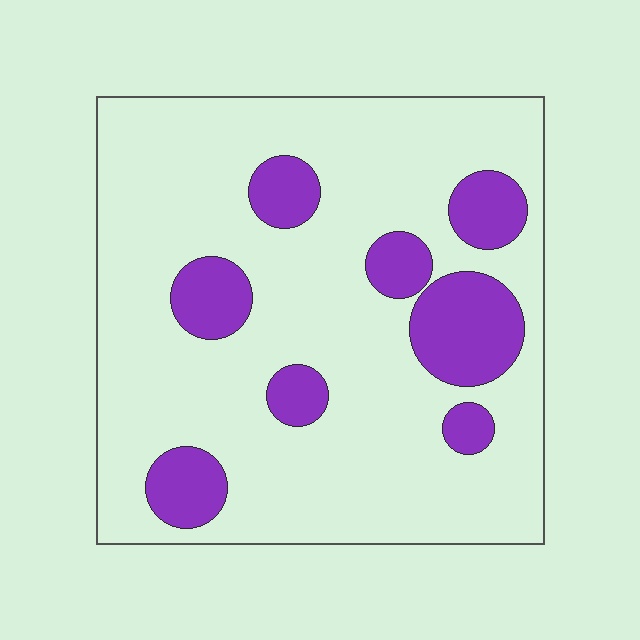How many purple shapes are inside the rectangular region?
8.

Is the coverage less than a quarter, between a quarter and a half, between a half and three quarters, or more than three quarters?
Less than a quarter.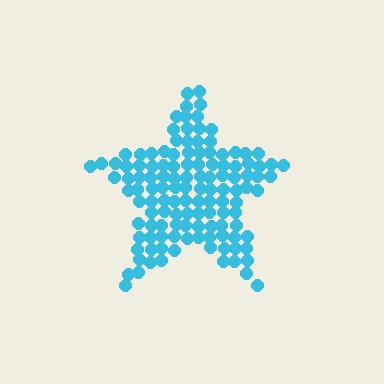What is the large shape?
The large shape is a star.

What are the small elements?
The small elements are circles.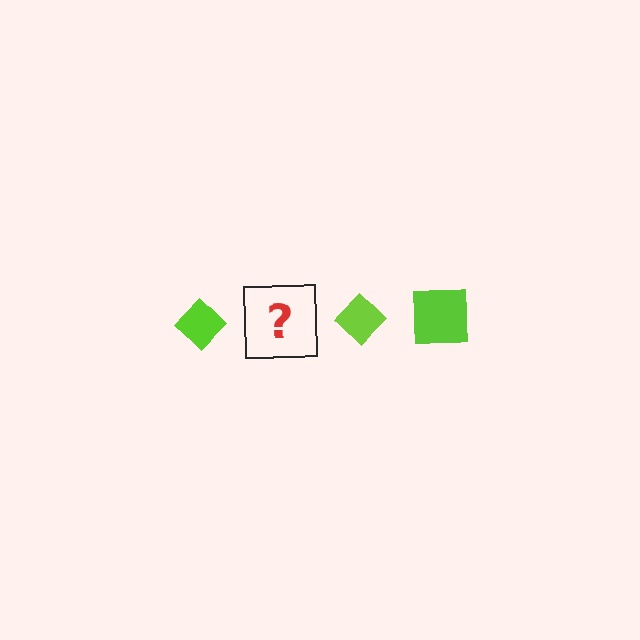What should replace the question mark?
The question mark should be replaced with a lime square.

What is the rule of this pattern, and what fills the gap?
The rule is that the pattern cycles through diamond, square shapes in lime. The gap should be filled with a lime square.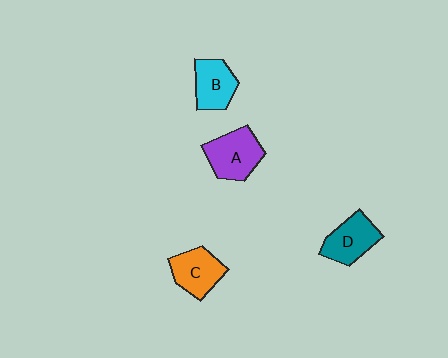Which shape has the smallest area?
Shape B (cyan).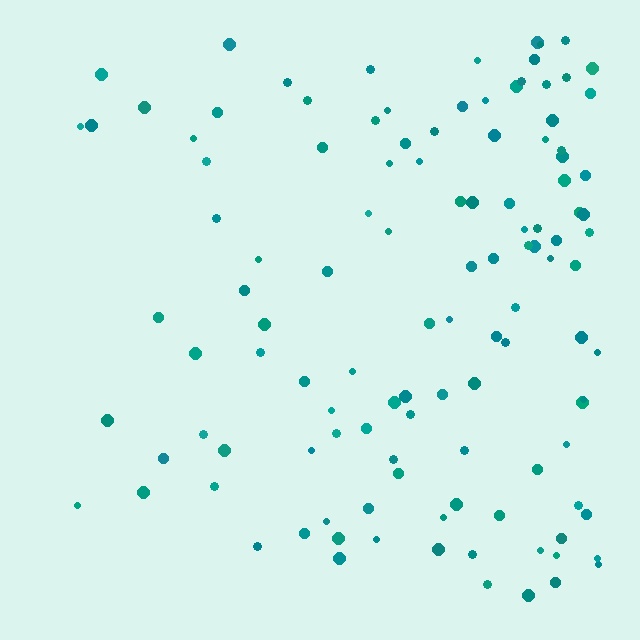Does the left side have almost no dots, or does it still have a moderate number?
Still a moderate number, just noticeably fewer than the right.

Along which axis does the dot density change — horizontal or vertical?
Horizontal.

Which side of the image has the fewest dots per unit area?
The left.